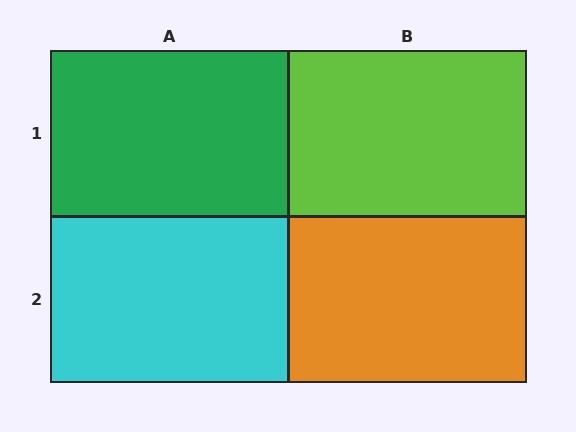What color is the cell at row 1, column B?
Lime.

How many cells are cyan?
1 cell is cyan.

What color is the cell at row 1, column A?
Green.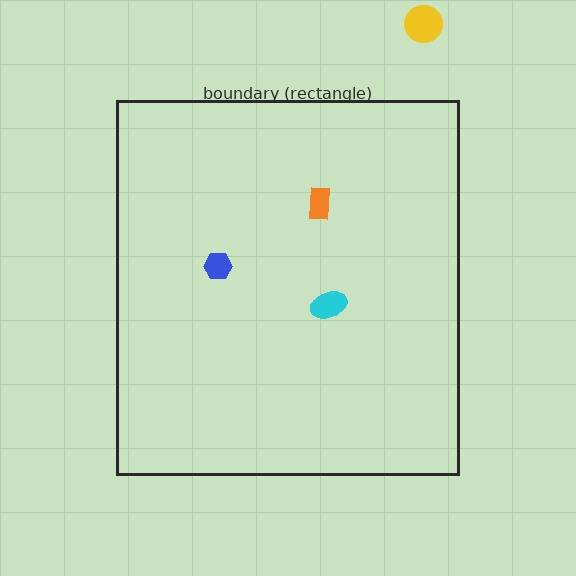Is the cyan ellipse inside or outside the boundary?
Inside.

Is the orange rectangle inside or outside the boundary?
Inside.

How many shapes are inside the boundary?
3 inside, 1 outside.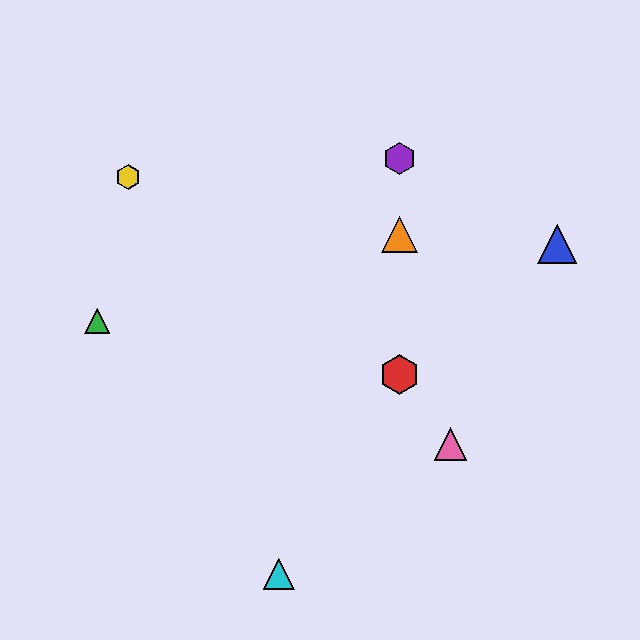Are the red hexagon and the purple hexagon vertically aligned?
Yes, both are at x≈399.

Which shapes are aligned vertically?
The red hexagon, the purple hexagon, the orange triangle are aligned vertically.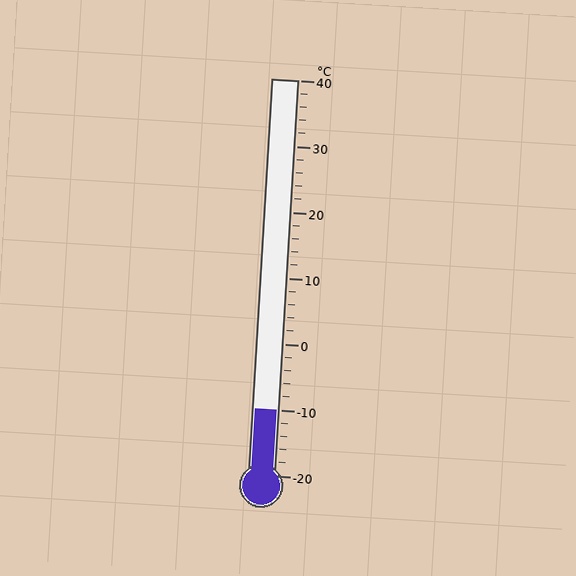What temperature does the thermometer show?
The thermometer shows approximately -10°C.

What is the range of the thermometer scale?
The thermometer scale ranges from -20°C to 40°C.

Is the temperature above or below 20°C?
The temperature is below 20°C.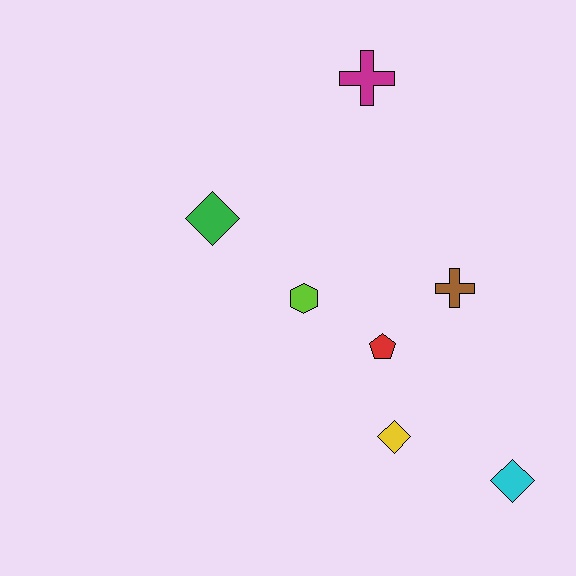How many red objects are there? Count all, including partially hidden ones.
There is 1 red object.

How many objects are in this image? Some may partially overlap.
There are 7 objects.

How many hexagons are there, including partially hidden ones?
There is 1 hexagon.